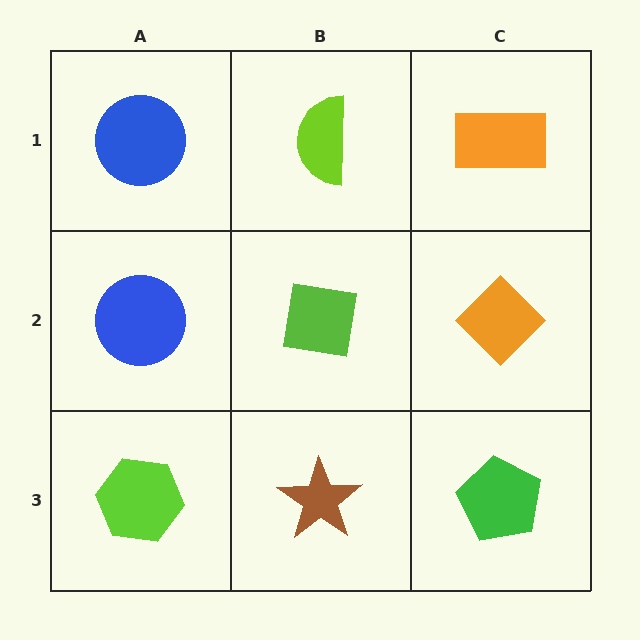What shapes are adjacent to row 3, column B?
A lime square (row 2, column B), a lime hexagon (row 3, column A), a green pentagon (row 3, column C).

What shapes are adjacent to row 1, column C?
An orange diamond (row 2, column C), a lime semicircle (row 1, column B).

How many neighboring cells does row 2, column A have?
3.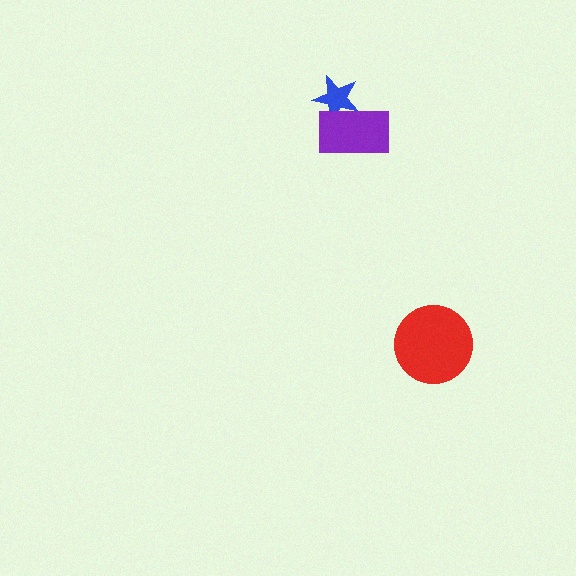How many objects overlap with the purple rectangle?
1 object overlaps with the purple rectangle.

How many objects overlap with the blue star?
1 object overlaps with the blue star.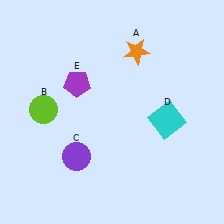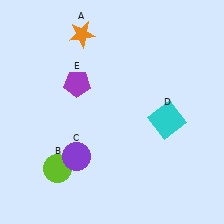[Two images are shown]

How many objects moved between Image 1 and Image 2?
2 objects moved between the two images.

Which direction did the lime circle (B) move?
The lime circle (B) moved down.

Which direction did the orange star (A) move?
The orange star (A) moved left.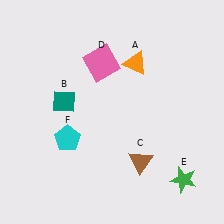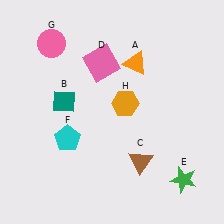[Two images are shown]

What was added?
A pink circle (G), an orange hexagon (H) were added in Image 2.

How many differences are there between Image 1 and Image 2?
There are 2 differences between the two images.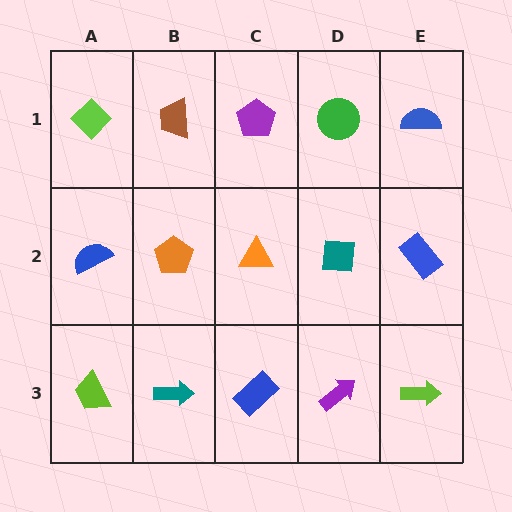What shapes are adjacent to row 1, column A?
A blue semicircle (row 2, column A), a brown trapezoid (row 1, column B).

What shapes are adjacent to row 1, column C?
An orange triangle (row 2, column C), a brown trapezoid (row 1, column B), a green circle (row 1, column D).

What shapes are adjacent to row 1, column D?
A teal square (row 2, column D), a purple pentagon (row 1, column C), a blue semicircle (row 1, column E).